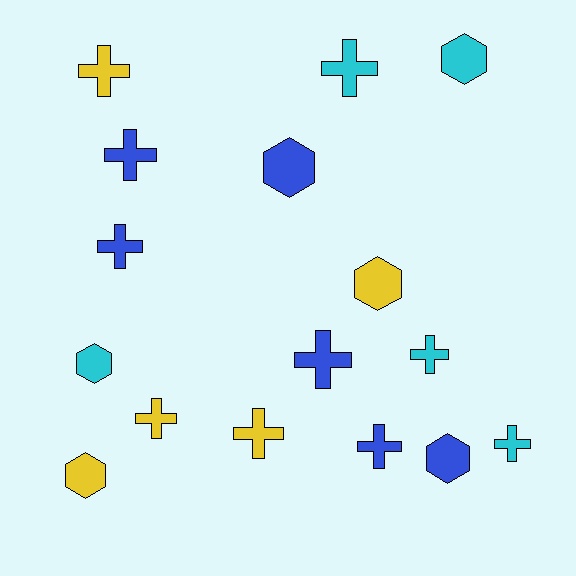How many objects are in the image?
There are 16 objects.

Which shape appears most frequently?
Cross, with 10 objects.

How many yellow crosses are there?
There are 3 yellow crosses.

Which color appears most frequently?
Blue, with 6 objects.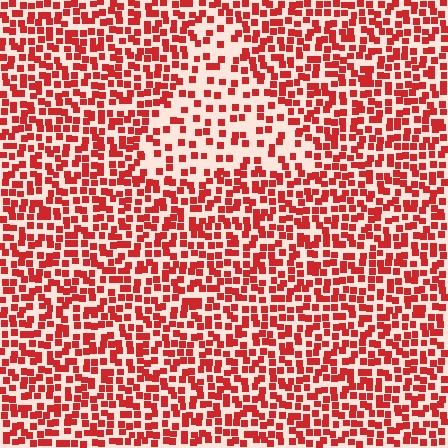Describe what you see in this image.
The image contains small red elements arranged at two different densities. A triangle-shaped region is visible where the elements are less densely packed than the surrounding area.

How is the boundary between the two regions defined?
The boundary is defined by a change in element density (approximately 2.0x ratio). All elements are the same color, size, and shape.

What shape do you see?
I see a triangle.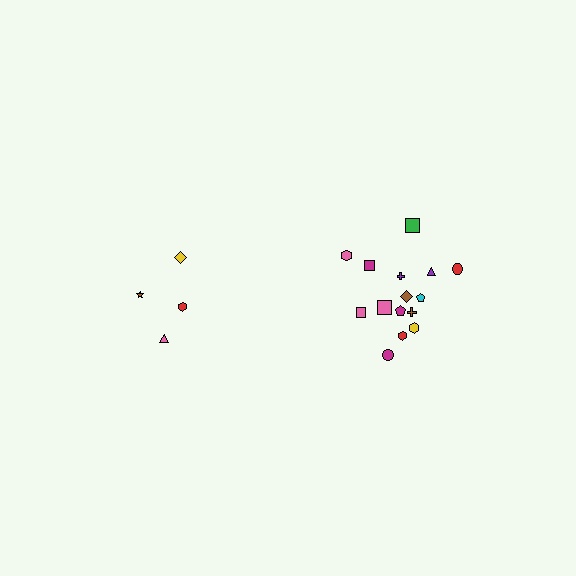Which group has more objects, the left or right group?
The right group.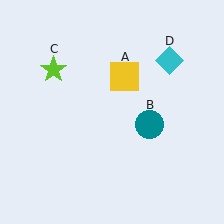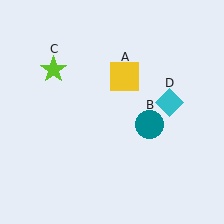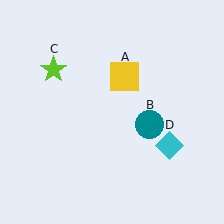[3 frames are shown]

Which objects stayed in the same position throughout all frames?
Yellow square (object A) and teal circle (object B) and lime star (object C) remained stationary.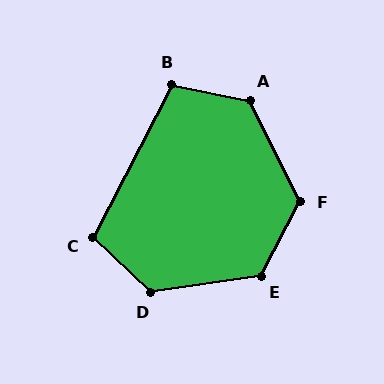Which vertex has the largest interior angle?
D, at approximately 128 degrees.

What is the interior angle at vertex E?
Approximately 126 degrees (obtuse).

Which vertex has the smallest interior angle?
B, at approximately 106 degrees.